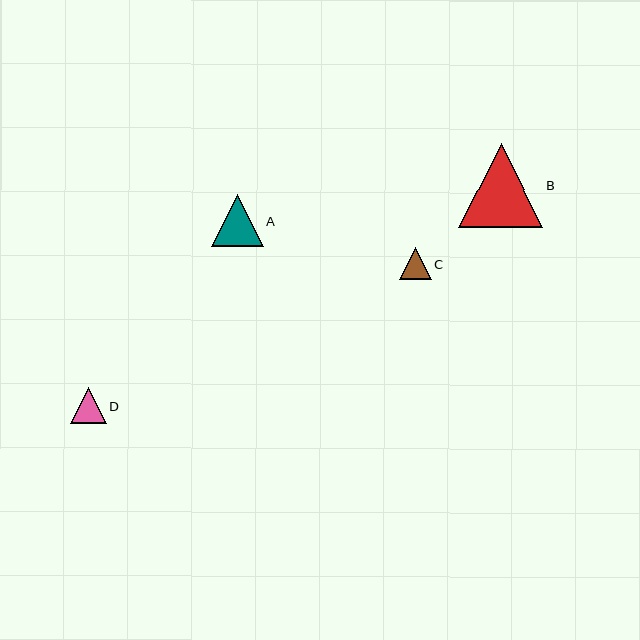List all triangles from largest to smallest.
From largest to smallest: B, A, D, C.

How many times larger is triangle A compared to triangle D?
Triangle A is approximately 1.4 times the size of triangle D.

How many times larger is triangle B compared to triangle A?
Triangle B is approximately 1.6 times the size of triangle A.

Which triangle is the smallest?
Triangle C is the smallest with a size of approximately 32 pixels.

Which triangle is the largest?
Triangle B is the largest with a size of approximately 84 pixels.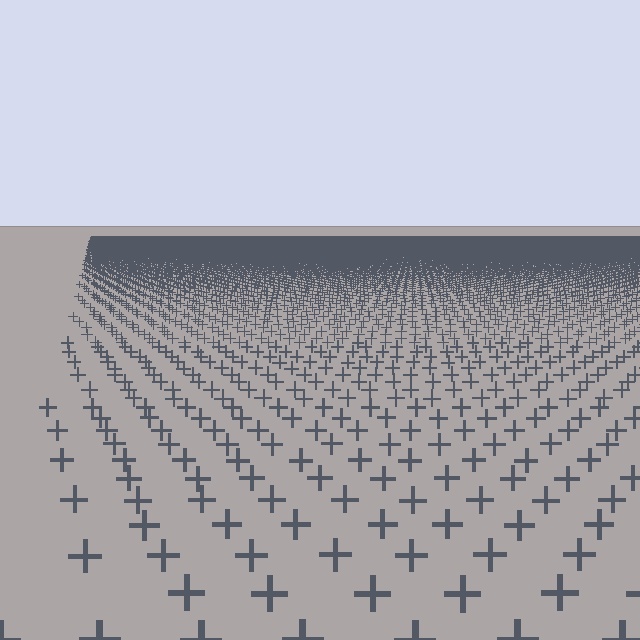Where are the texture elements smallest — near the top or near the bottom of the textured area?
Near the top.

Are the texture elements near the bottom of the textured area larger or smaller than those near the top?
Larger. Near the bottom, elements are closer to the viewer and appear at a bigger on-screen size.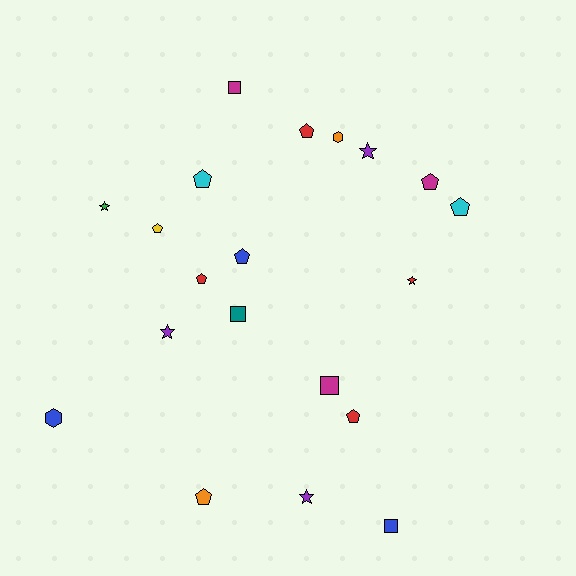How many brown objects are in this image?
There are no brown objects.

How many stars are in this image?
There are 5 stars.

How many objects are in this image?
There are 20 objects.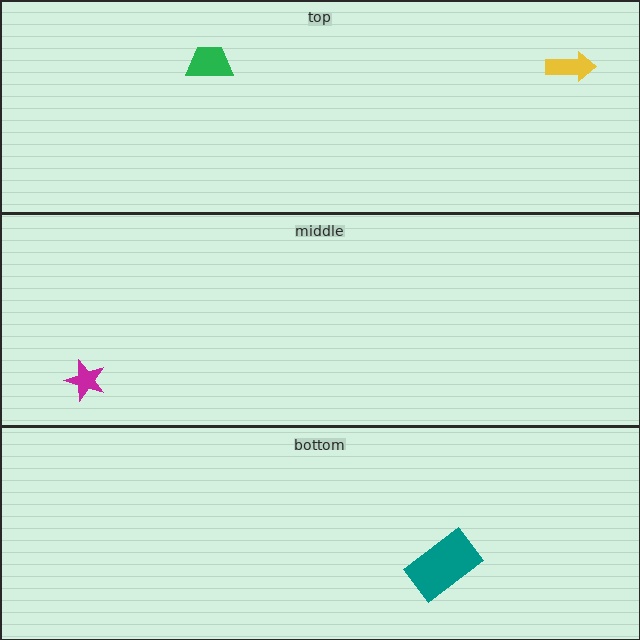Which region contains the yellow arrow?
The top region.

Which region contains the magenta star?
The middle region.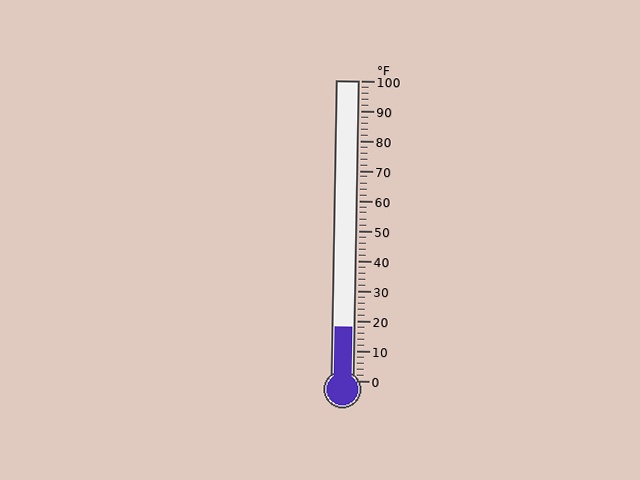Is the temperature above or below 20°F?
The temperature is below 20°F.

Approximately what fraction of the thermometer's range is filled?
The thermometer is filled to approximately 20% of its range.